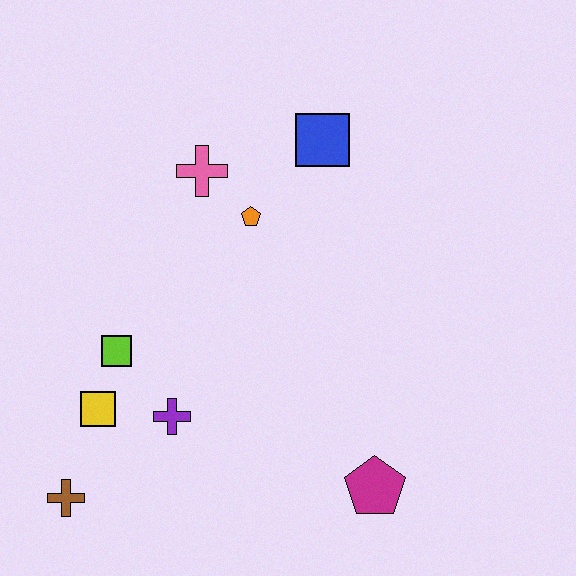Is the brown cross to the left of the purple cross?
Yes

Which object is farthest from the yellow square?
The blue square is farthest from the yellow square.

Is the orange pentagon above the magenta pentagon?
Yes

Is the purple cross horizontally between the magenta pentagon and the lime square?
Yes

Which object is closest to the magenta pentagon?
The purple cross is closest to the magenta pentagon.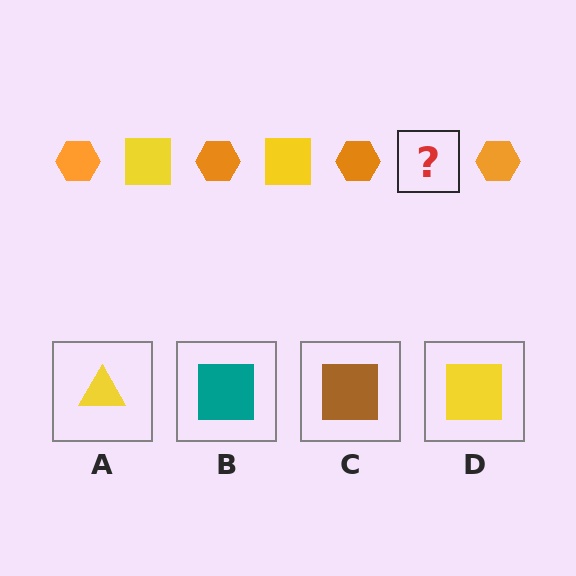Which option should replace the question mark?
Option D.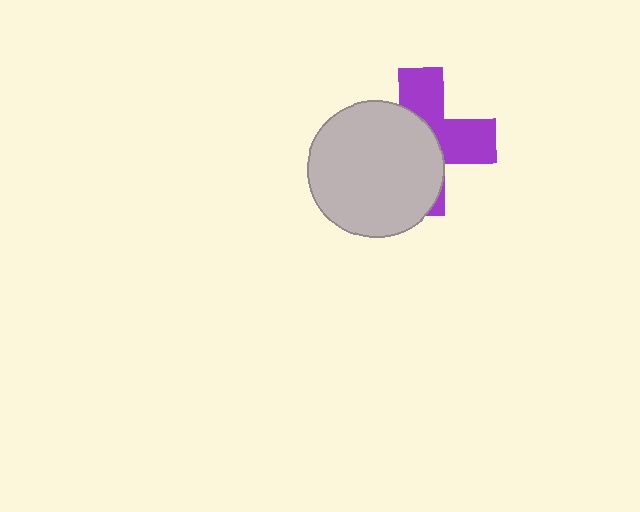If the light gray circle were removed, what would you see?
You would see the complete purple cross.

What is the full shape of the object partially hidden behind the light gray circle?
The partially hidden object is a purple cross.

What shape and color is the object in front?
The object in front is a light gray circle.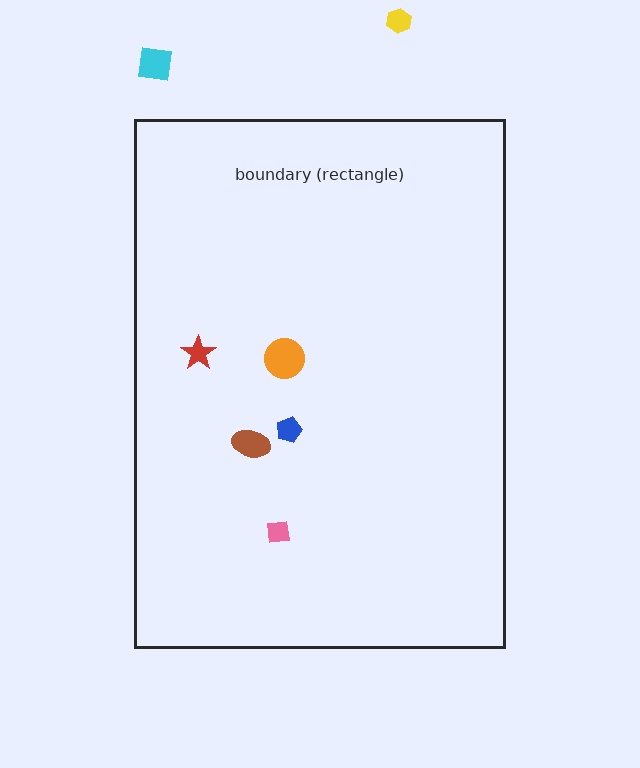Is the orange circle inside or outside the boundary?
Inside.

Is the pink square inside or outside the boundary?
Inside.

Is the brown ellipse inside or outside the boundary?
Inside.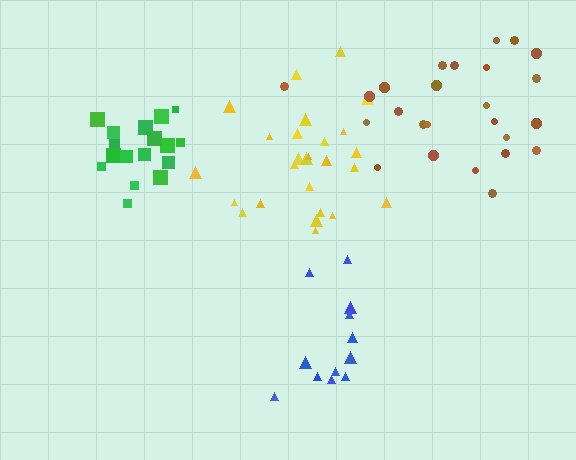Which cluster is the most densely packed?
Green.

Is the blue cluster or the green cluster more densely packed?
Green.